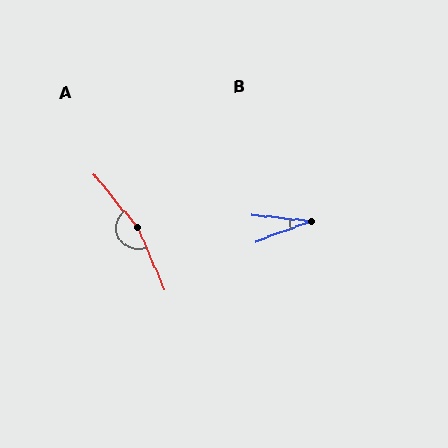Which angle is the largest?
A, at approximately 164 degrees.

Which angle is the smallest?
B, at approximately 26 degrees.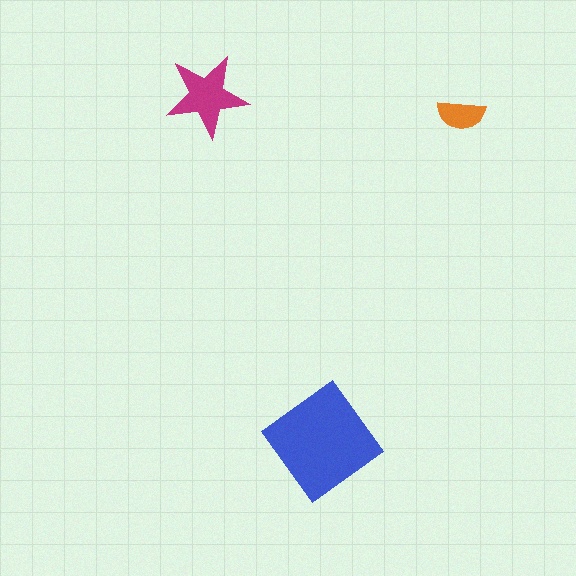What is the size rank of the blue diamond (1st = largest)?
1st.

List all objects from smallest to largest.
The orange semicircle, the magenta star, the blue diamond.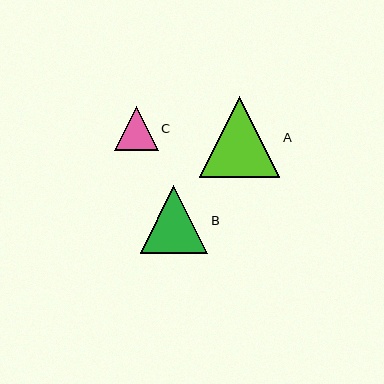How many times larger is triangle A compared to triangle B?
Triangle A is approximately 1.2 times the size of triangle B.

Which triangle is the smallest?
Triangle C is the smallest with a size of approximately 44 pixels.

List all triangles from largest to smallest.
From largest to smallest: A, B, C.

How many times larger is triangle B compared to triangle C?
Triangle B is approximately 1.6 times the size of triangle C.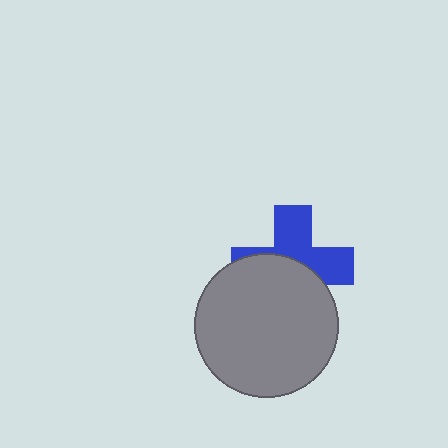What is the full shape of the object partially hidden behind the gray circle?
The partially hidden object is a blue cross.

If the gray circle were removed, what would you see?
You would see the complete blue cross.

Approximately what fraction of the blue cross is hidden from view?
Roughly 51% of the blue cross is hidden behind the gray circle.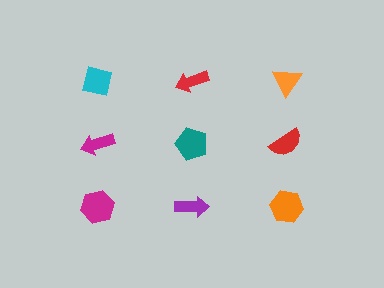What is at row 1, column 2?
A red arrow.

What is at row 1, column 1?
A cyan square.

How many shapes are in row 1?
3 shapes.